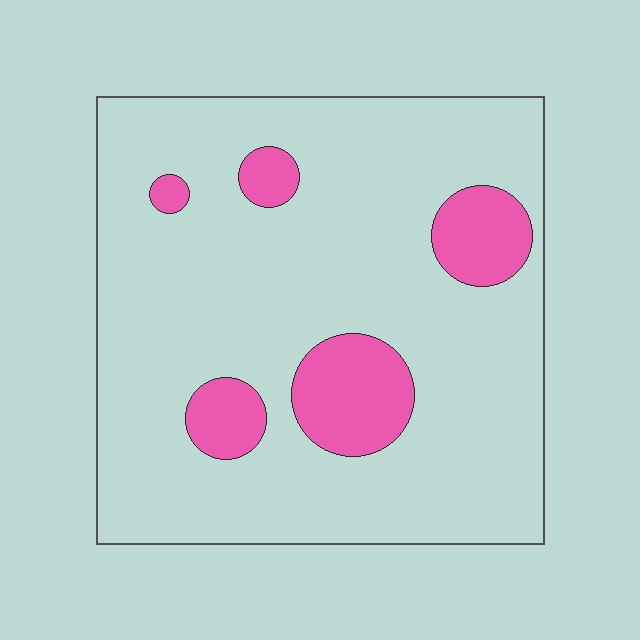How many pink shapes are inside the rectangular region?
5.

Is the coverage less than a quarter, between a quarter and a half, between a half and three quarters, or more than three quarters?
Less than a quarter.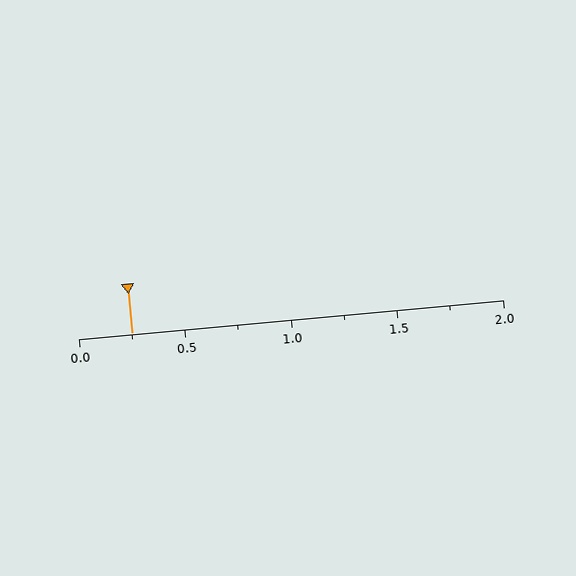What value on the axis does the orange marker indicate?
The marker indicates approximately 0.25.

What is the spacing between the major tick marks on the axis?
The major ticks are spaced 0.5 apart.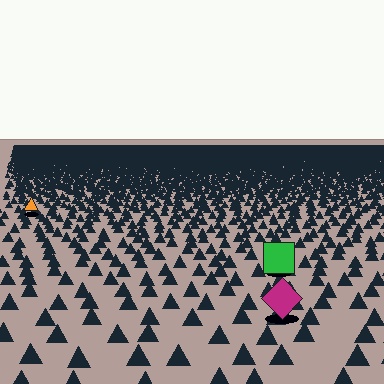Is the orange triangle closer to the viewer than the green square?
No. The green square is closer — you can tell from the texture gradient: the ground texture is coarser near it.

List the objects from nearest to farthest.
From nearest to farthest: the magenta diamond, the green square, the orange triangle.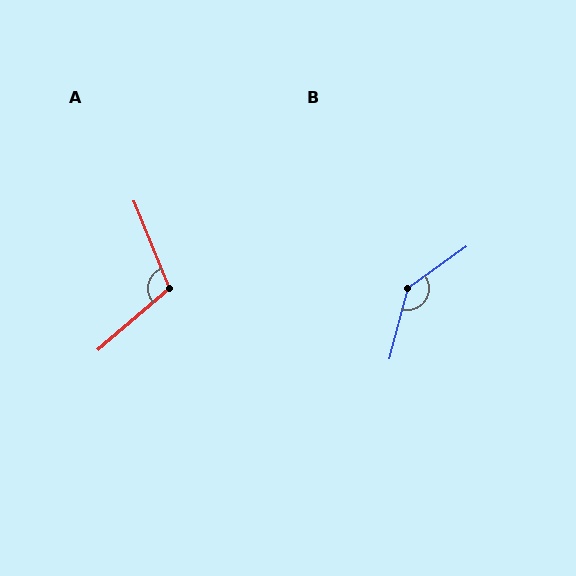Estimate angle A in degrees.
Approximately 109 degrees.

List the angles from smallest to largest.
A (109°), B (140°).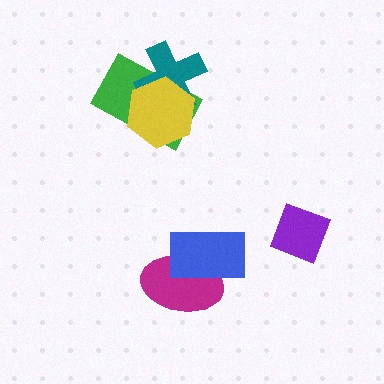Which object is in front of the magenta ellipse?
The blue rectangle is in front of the magenta ellipse.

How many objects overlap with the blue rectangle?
1 object overlaps with the blue rectangle.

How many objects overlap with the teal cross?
2 objects overlap with the teal cross.